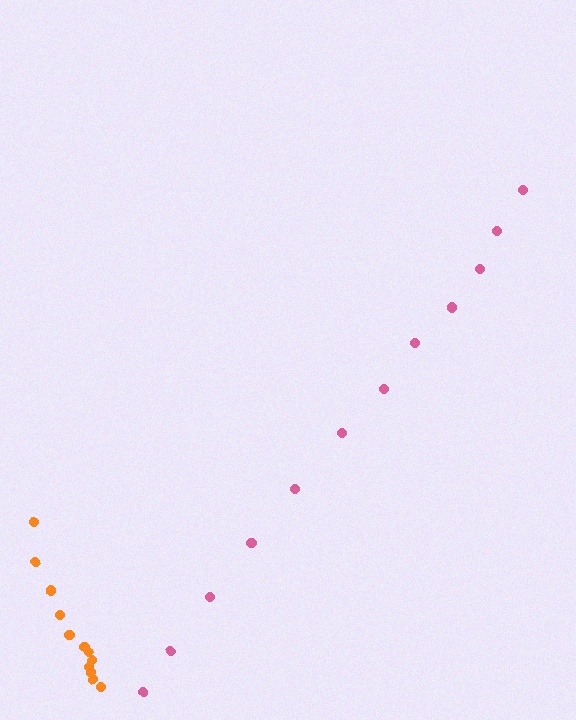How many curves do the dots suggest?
There are 2 distinct paths.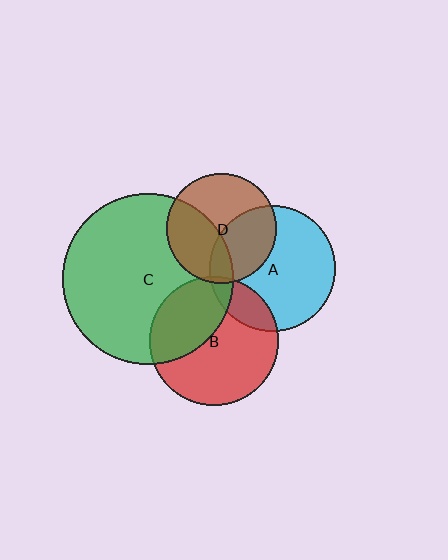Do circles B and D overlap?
Yes.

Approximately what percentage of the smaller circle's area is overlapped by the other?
Approximately 5%.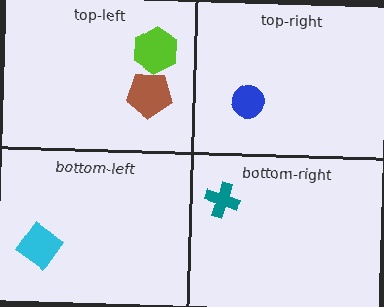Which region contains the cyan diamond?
The bottom-left region.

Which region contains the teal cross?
The bottom-right region.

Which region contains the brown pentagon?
The top-left region.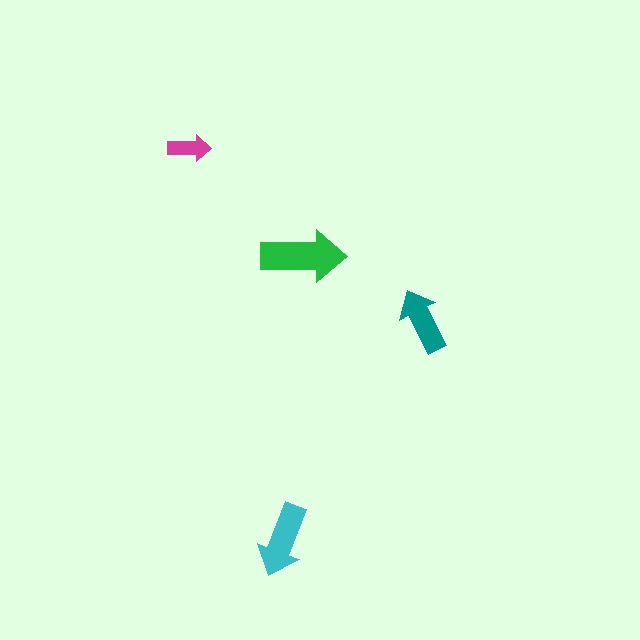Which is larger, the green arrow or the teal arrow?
The green one.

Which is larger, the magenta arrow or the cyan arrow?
The cyan one.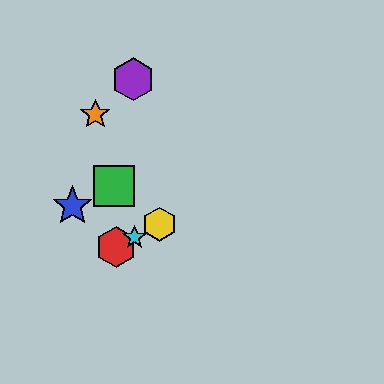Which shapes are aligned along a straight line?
The red hexagon, the yellow hexagon, the cyan star are aligned along a straight line.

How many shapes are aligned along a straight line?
3 shapes (the red hexagon, the yellow hexagon, the cyan star) are aligned along a straight line.